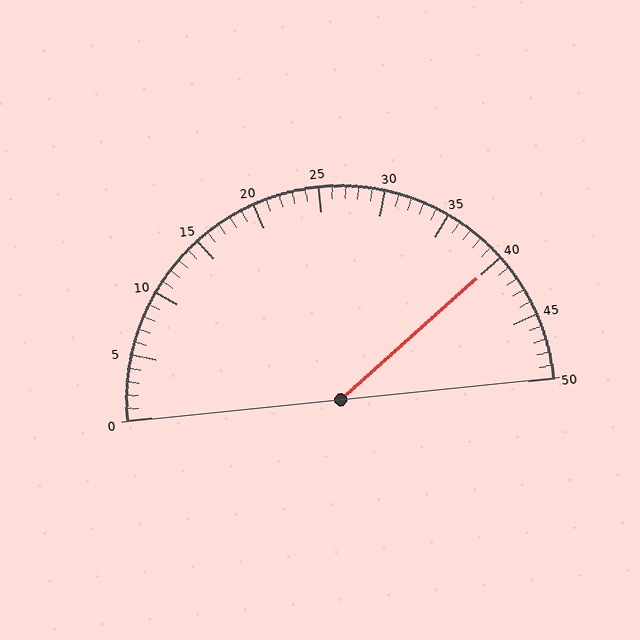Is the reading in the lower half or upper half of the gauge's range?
The reading is in the upper half of the range (0 to 50).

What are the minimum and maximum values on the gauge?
The gauge ranges from 0 to 50.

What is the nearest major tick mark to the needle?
The nearest major tick mark is 40.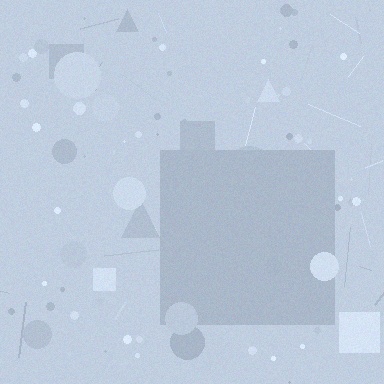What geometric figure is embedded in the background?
A square is embedded in the background.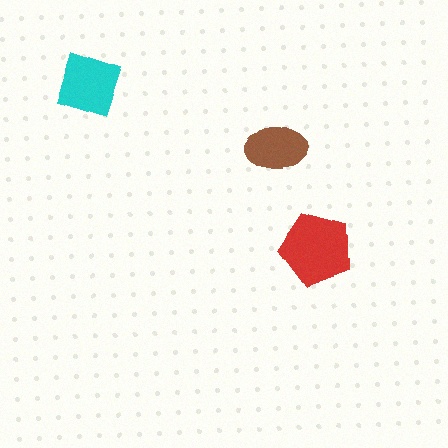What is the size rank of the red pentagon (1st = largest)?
1st.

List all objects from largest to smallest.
The red pentagon, the cyan square, the brown ellipse.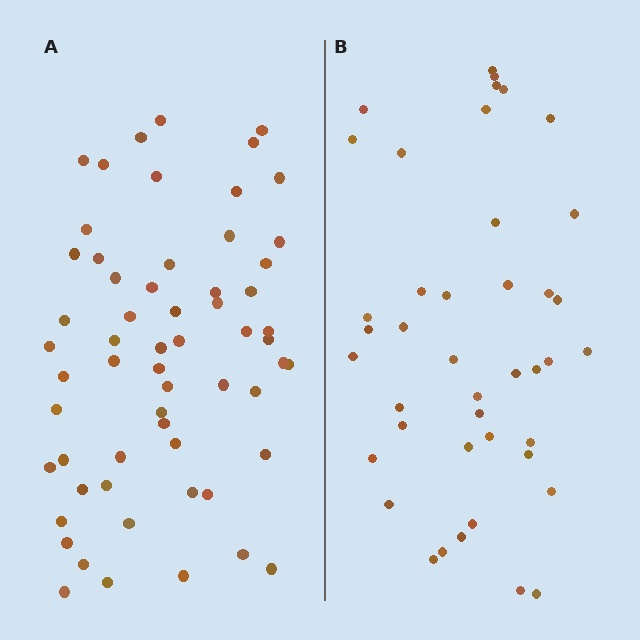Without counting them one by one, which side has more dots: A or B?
Region A (the left region) has more dots.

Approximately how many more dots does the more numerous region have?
Region A has approximately 20 more dots than region B.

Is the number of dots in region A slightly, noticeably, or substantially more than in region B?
Region A has noticeably more, but not dramatically so. The ratio is roughly 1.4 to 1.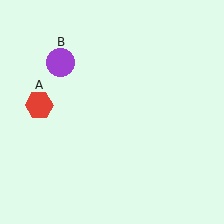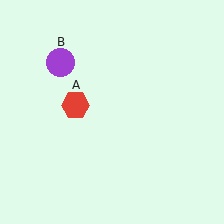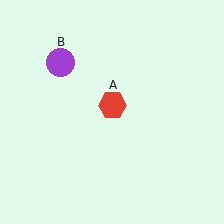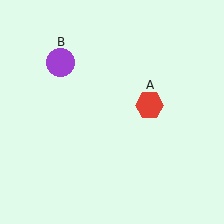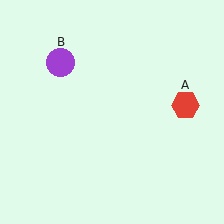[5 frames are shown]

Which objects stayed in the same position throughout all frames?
Purple circle (object B) remained stationary.